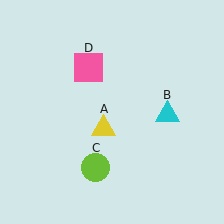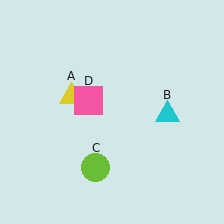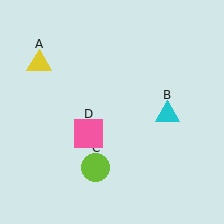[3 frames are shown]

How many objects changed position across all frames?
2 objects changed position: yellow triangle (object A), pink square (object D).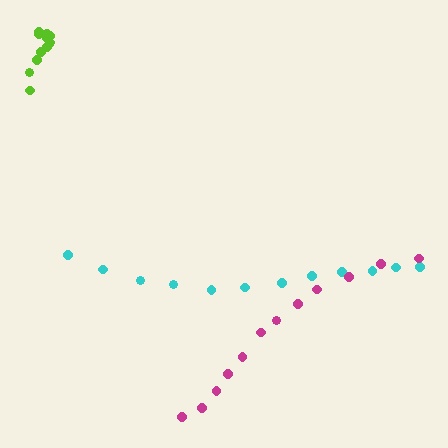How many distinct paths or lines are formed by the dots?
There are 3 distinct paths.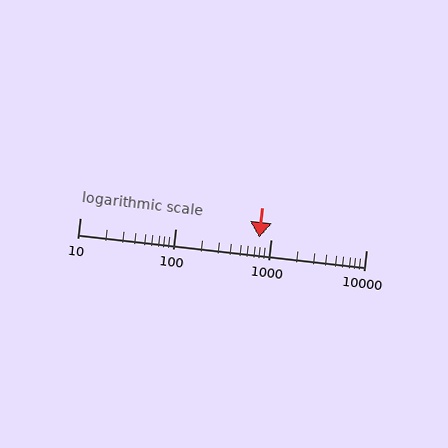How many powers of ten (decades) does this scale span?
The scale spans 3 decades, from 10 to 10000.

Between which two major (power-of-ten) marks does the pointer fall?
The pointer is between 100 and 1000.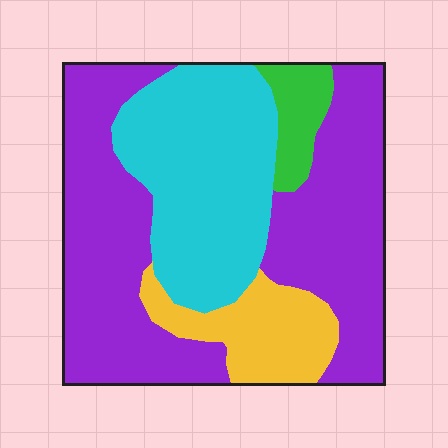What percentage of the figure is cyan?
Cyan covers around 30% of the figure.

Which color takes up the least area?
Green, at roughly 5%.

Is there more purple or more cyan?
Purple.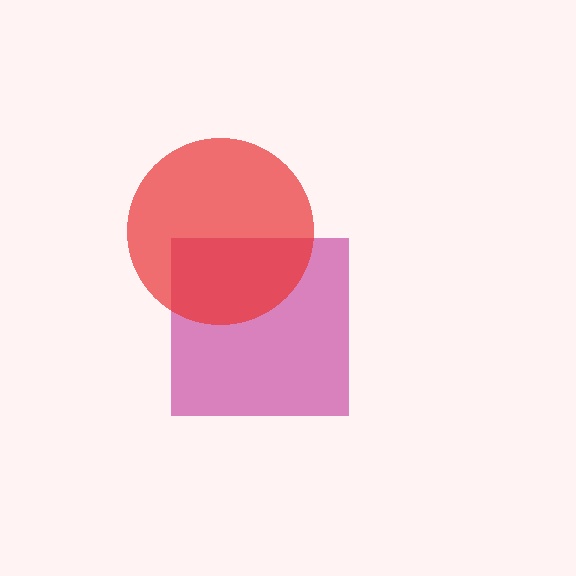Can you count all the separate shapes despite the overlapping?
Yes, there are 2 separate shapes.